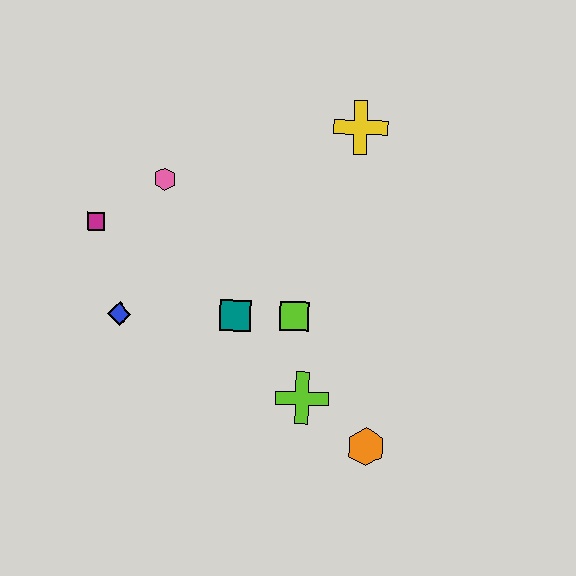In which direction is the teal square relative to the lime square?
The teal square is to the left of the lime square.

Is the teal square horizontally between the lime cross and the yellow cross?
No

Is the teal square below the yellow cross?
Yes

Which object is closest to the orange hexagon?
The lime cross is closest to the orange hexagon.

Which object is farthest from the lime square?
The magenta square is farthest from the lime square.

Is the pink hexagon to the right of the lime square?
No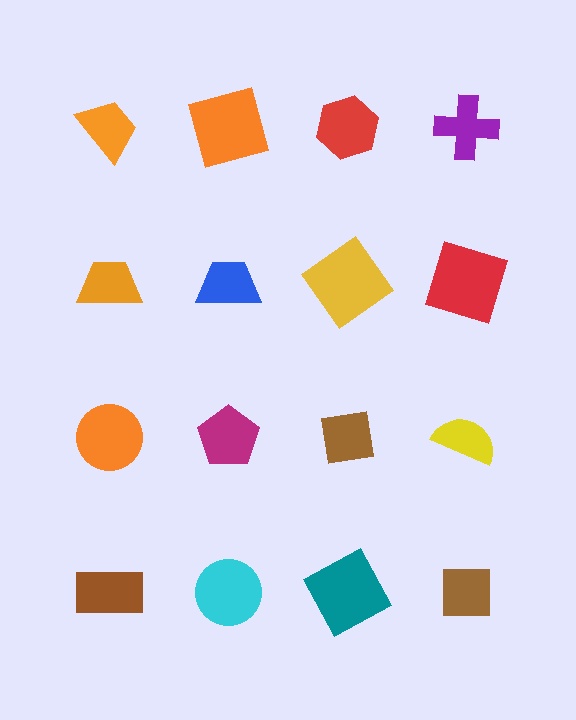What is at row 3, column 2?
A magenta pentagon.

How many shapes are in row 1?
4 shapes.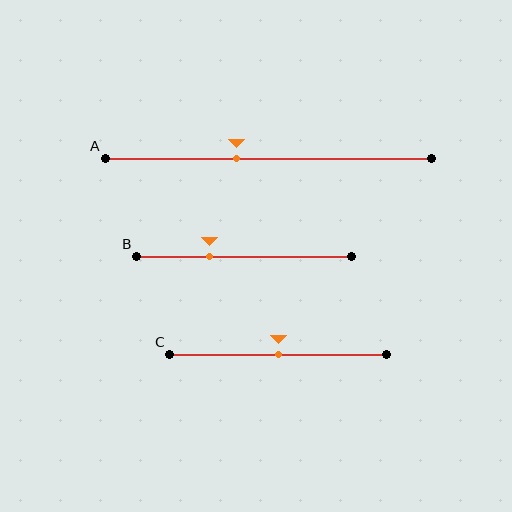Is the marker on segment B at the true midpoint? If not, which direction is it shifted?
No, the marker on segment B is shifted to the left by about 16% of the segment length.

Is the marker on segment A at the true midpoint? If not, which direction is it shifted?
No, the marker on segment A is shifted to the left by about 10% of the segment length.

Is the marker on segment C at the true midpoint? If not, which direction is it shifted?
Yes, the marker on segment C is at the true midpoint.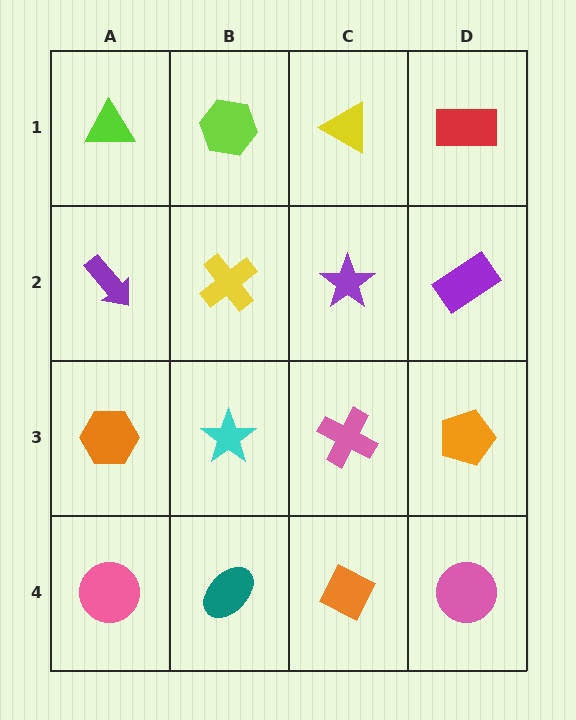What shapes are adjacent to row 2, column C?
A yellow triangle (row 1, column C), a pink cross (row 3, column C), a yellow cross (row 2, column B), a purple rectangle (row 2, column D).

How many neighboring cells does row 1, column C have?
3.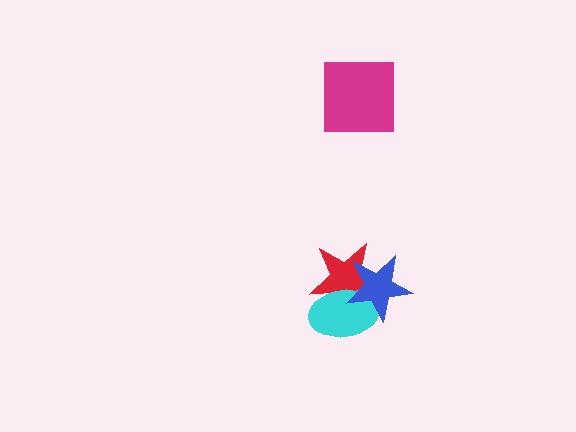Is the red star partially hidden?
Yes, it is partially covered by another shape.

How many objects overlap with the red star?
2 objects overlap with the red star.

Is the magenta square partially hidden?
No, no other shape covers it.